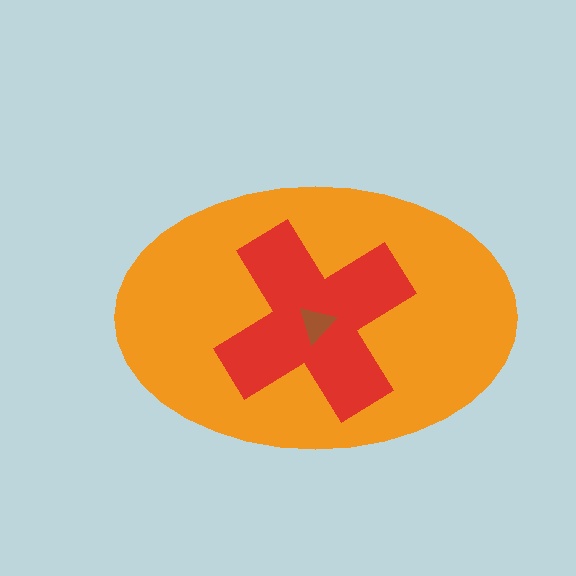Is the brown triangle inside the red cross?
Yes.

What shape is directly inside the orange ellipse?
The red cross.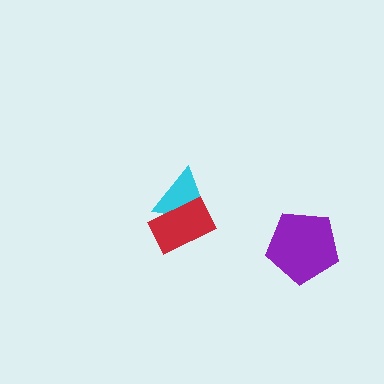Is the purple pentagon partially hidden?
No, no other shape covers it.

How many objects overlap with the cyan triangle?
1 object overlaps with the cyan triangle.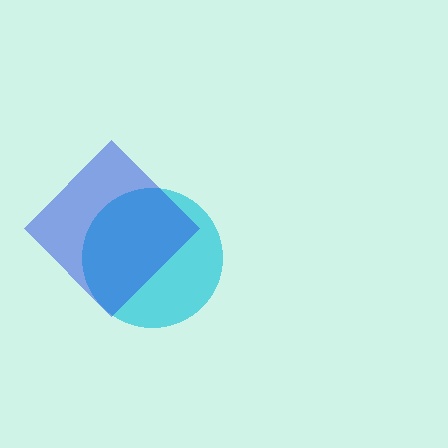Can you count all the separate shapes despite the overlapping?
Yes, there are 2 separate shapes.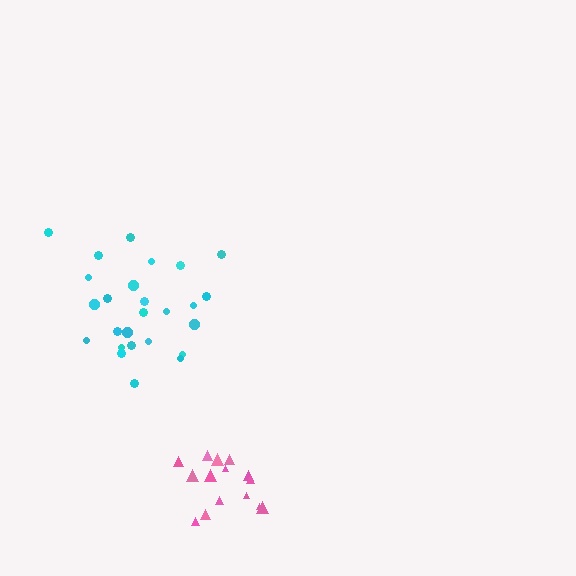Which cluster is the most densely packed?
Pink.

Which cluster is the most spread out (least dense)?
Cyan.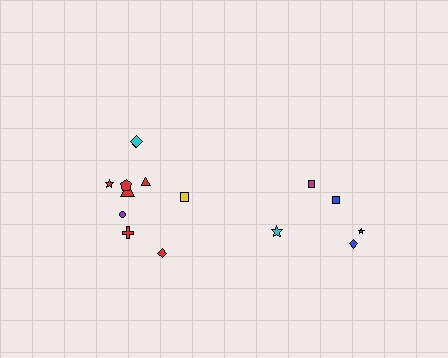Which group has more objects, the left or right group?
The left group.